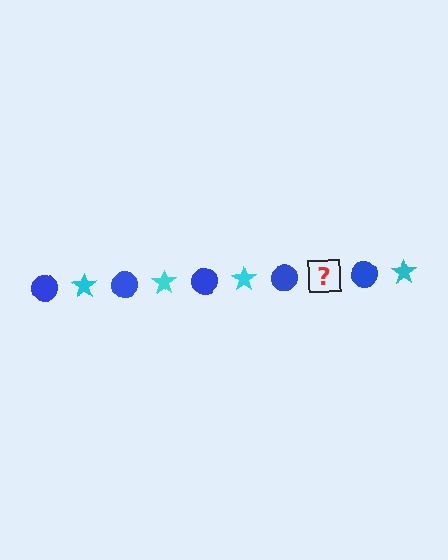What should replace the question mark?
The question mark should be replaced with a cyan star.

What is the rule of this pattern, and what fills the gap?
The rule is that the pattern alternates between blue circle and cyan star. The gap should be filled with a cyan star.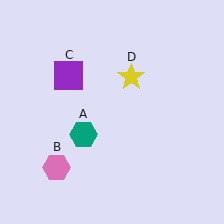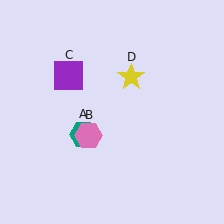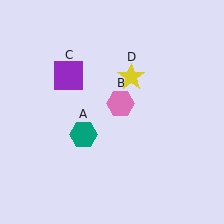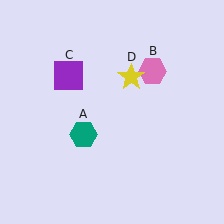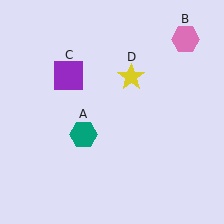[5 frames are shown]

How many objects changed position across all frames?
1 object changed position: pink hexagon (object B).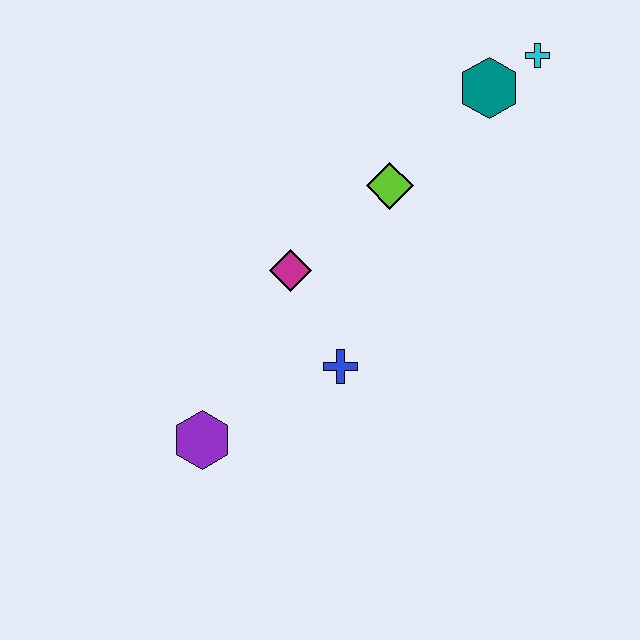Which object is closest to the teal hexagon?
The cyan cross is closest to the teal hexagon.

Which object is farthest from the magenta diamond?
The cyan cross is farthest from the magenta diamond.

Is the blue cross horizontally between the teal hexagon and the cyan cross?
No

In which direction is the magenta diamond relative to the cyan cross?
The magenta diamond is to the left of the cyan cross.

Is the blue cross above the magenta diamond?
No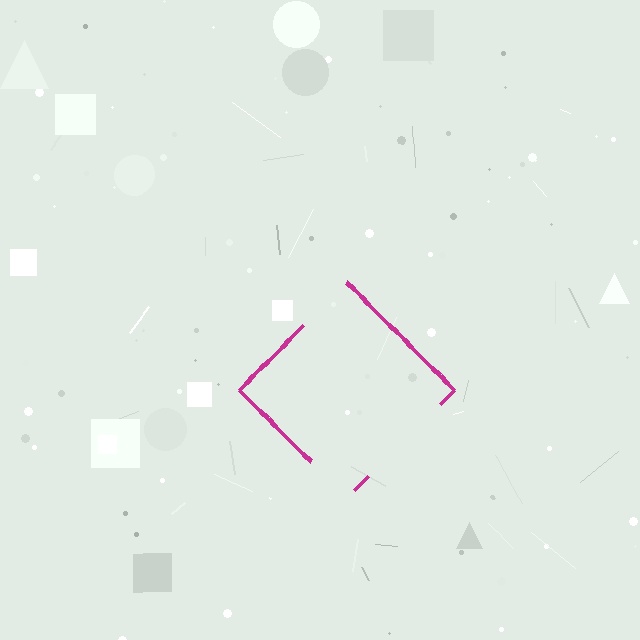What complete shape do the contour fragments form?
The contour fragments form a diamond.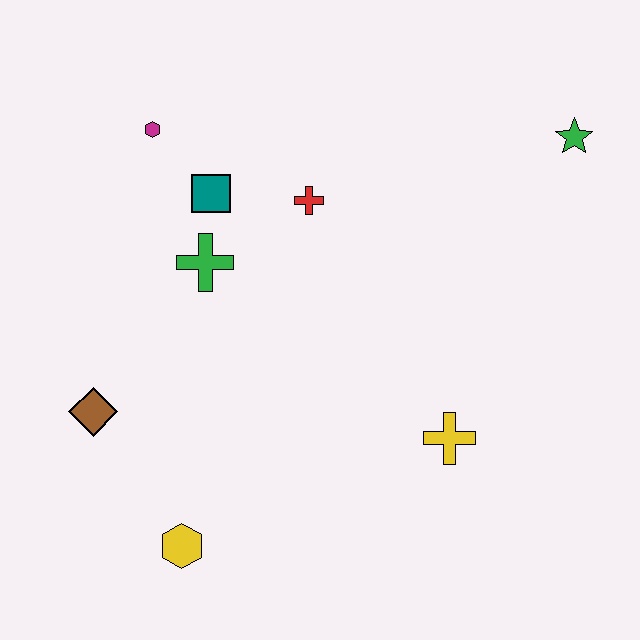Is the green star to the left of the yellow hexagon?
No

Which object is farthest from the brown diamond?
The green star is farthest from the brown diamond.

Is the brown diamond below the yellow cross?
No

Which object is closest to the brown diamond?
The yellow hexagon is closest to the brown diamond.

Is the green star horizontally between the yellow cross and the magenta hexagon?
No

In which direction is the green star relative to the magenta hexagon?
The green star is to the right of the magenta hexagon.